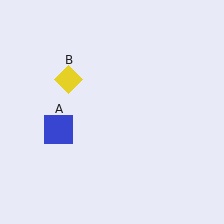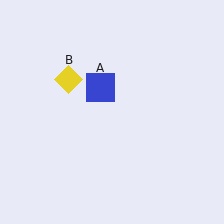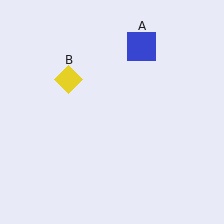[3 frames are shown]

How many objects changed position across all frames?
1 object changed position: blue square (object A).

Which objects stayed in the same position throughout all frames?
Yellow diamond (object B) remained stationary.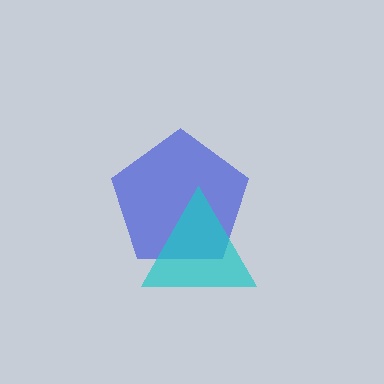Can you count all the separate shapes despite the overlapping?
Yes, there are 2 separate shapes.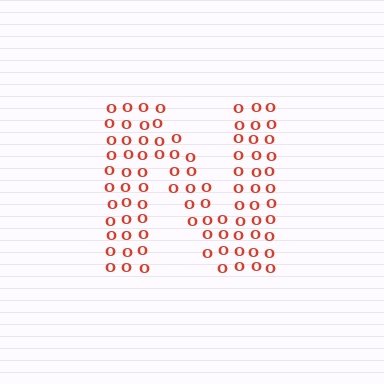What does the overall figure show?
The overall figure shows the letter N.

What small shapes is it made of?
It is made of small letter O's.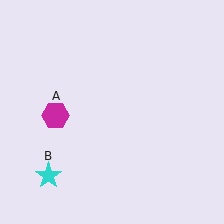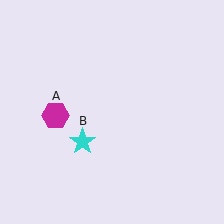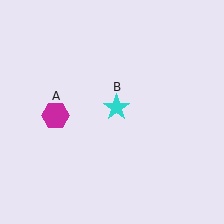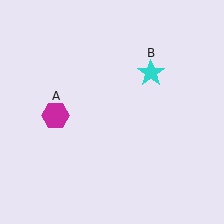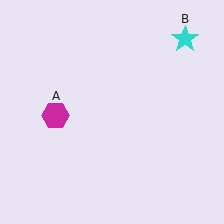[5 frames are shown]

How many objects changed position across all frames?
1 object changed position: cyan star (object B).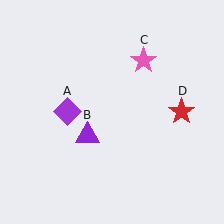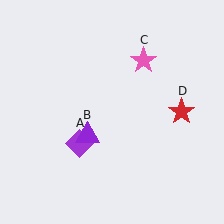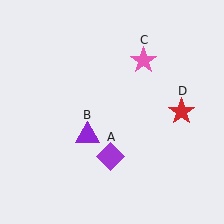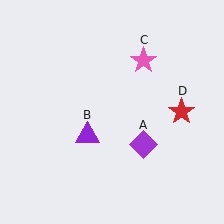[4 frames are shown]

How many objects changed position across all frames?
1 object changed position: purple diamond (object A).